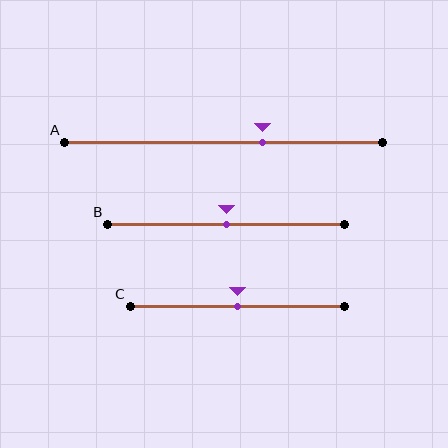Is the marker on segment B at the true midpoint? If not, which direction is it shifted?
Yes, the marker on segment B is at the true midpoint.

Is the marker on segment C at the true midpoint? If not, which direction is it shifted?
Yes, the marker on segment C is at the true midpoint.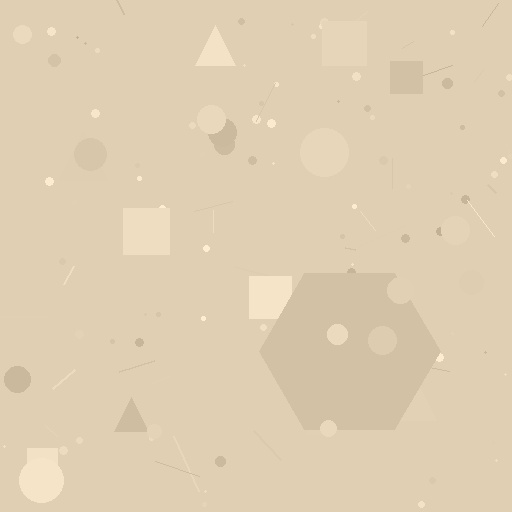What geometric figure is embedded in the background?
A hexagon is embedded in the background.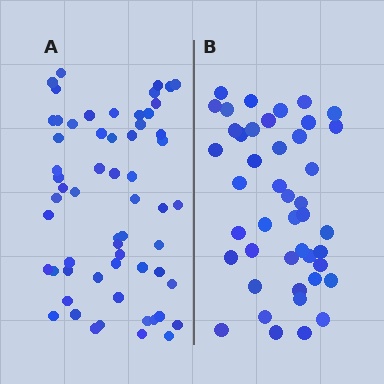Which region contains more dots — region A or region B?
Region A (the left region) has more dots.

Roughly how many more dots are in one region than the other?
Region A has approximately 15 more dots than region B.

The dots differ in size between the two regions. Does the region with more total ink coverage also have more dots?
No. Region B has more total ink coverage because its dots are larger, but region A actually contains more individual dots. Total area can be misleading — the number of items is what matters here.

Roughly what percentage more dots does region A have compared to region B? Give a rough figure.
About 35% more.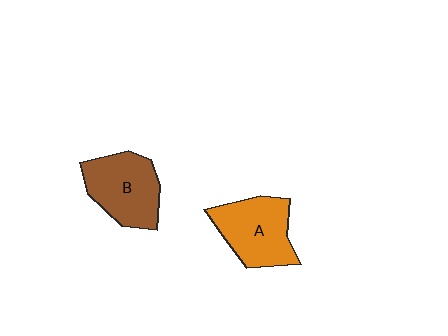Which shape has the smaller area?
Shape A (orange).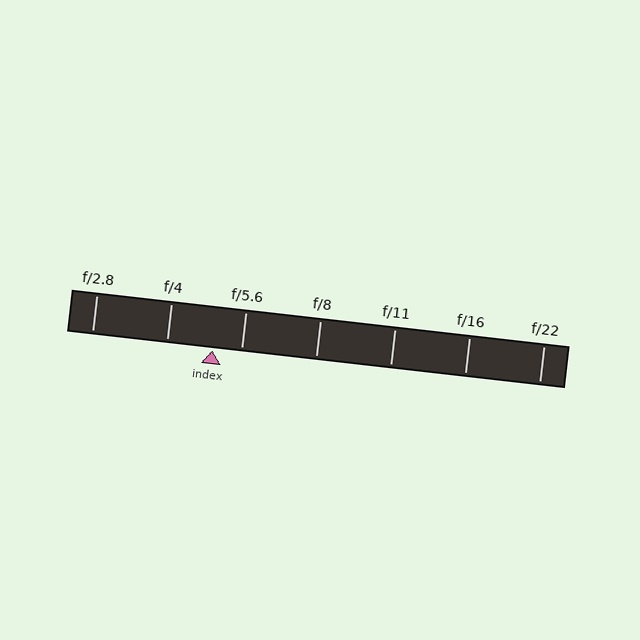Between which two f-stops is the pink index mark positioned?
The index mark is between f/4 and f/5.6.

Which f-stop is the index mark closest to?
The index mark is closest to f/5.6.